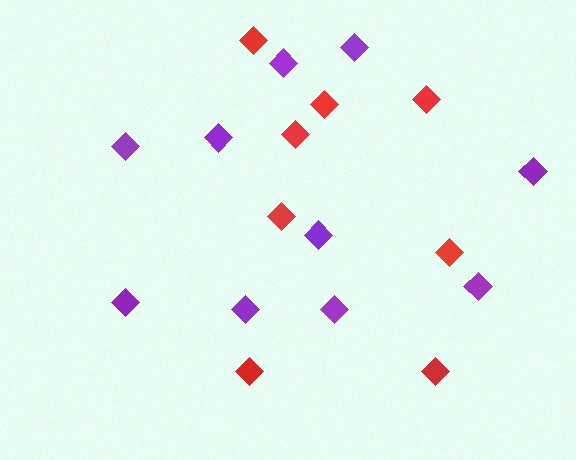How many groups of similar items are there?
There are 2 groups: one group of red diamonds (8) and one group of purple diamonds (10).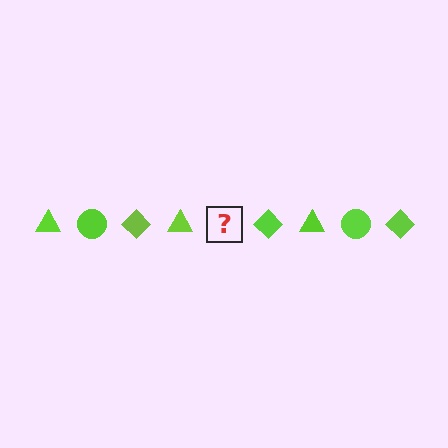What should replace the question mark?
The question mark should be replaced with a lime circle.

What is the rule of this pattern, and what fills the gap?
The rule is that the pattern cycles through triangle, circle, diamond shapes in lime. The gap should be filled with a lime circle.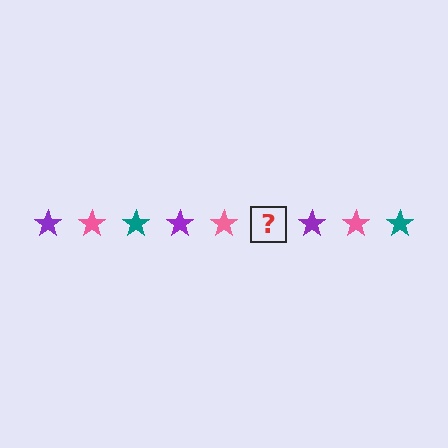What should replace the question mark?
The question mark should be replaced with a teal star.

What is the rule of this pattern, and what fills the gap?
The rule is that the pattern cycles through purple, pink, teal stars. The gap should be filled with a teal star.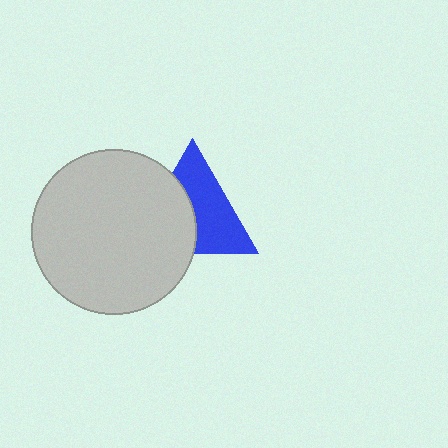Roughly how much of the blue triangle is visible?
About half of it is visible (roughly 56%).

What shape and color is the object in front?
The object in front is a light gray circle.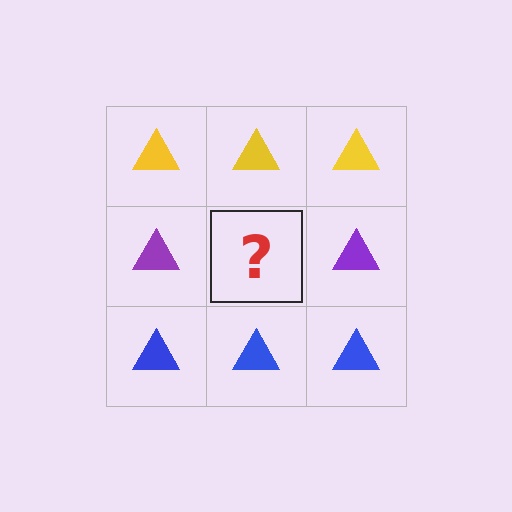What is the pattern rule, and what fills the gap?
The rule is that each row has a consistent color. The gap should be filled with a purple triangle.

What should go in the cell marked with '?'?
The missing cell should contain a purple triangle.